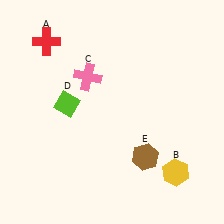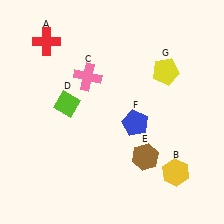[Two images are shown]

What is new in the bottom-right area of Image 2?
A blue pentagon (F) was added in the bottom-right area of Image 2.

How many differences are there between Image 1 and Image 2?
There are 2 differences between the two images.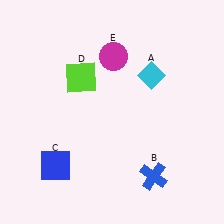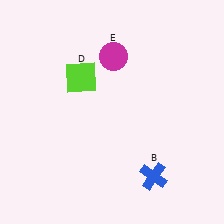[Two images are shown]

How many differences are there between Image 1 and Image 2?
There are 2 differences between the two images.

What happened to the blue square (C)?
The blue square (C) was removed in Image 2. It was in the bottom-left area of Image 1.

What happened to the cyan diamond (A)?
The cyan diamond (A) was removed in Image 2. It was in the top-right area of Image 1.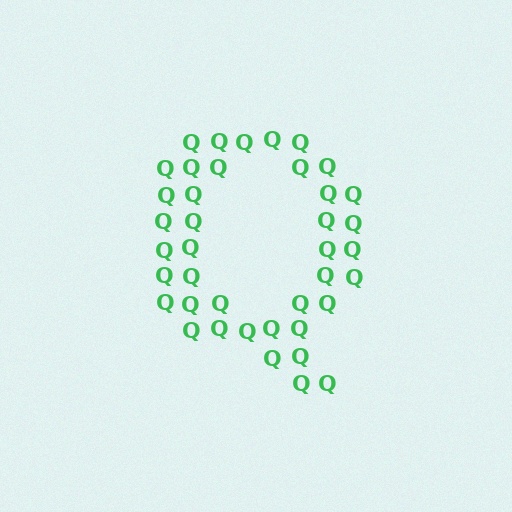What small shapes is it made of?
It is made of small letter Q's.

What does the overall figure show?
The overall figure shows the letter Q.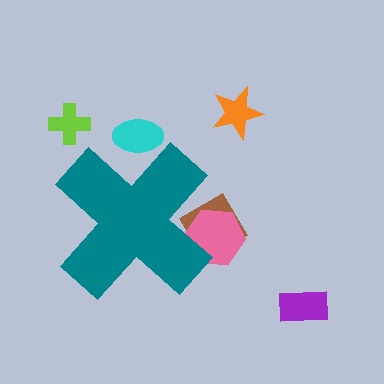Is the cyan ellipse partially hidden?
Yes, the cyan ellipse is partially hidden behind the teal cross.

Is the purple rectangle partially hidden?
No, the purple rectangle is fully visible.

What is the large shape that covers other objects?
A teal cross.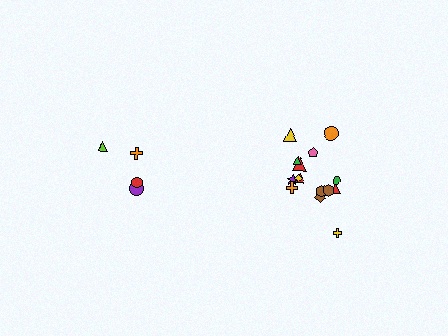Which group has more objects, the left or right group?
The right group.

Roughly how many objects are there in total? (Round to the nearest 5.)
Roughly 20 objects in total.